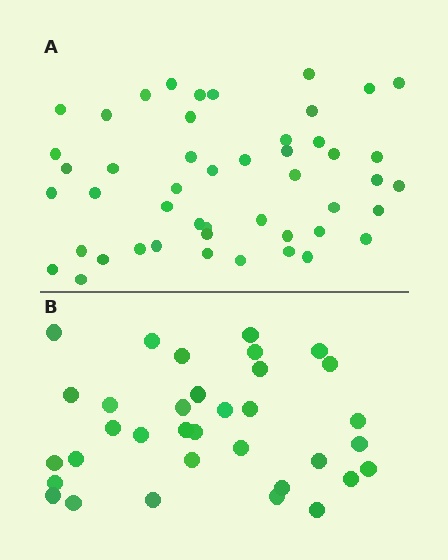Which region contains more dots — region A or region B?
Region A (the top region) has more dots.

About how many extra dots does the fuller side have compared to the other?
Region A has approximately 15 more dots than region B.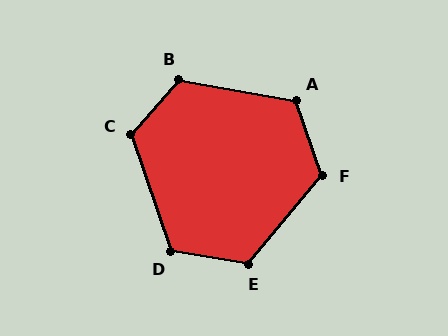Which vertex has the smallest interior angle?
D, at approximately 118 degrees.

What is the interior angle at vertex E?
Approximately 121 degrees (obtuse).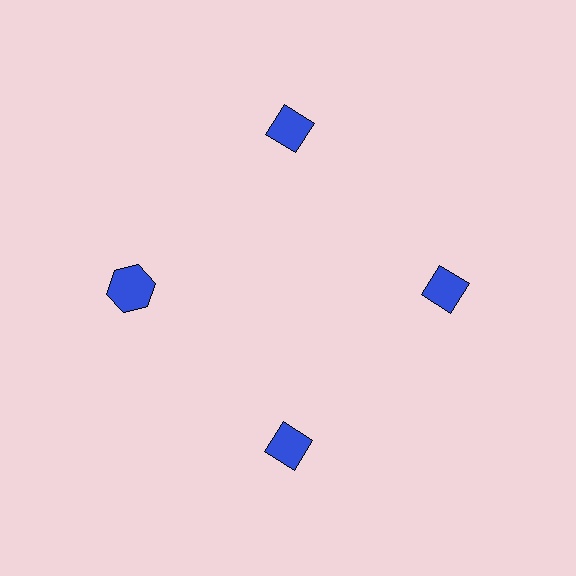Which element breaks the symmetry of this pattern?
The blue hexagon at roughly the 9 o'clock position breaks the symmetry. All other shapes are blue diamonds.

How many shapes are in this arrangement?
There are 4 shapes arranged in a ring pattern.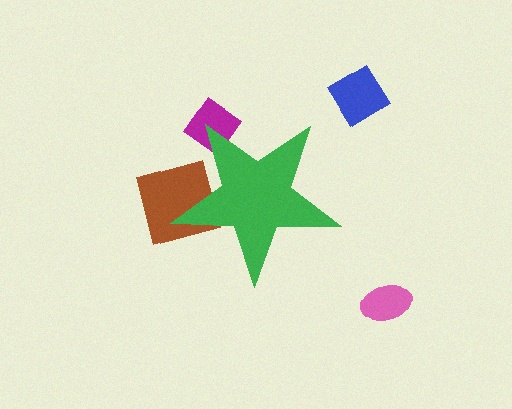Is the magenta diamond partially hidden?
Yes, the magenta diamond is partially hidden behind the green star.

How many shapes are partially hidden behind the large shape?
2 shapes are partially hidden.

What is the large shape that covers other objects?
A green star.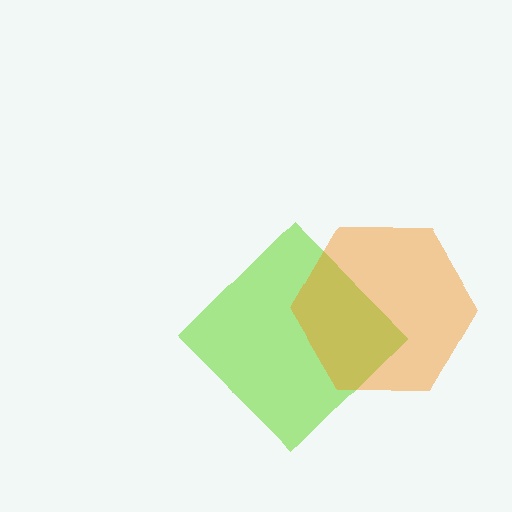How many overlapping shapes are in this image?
There are 2 overlapping shapes in the image.